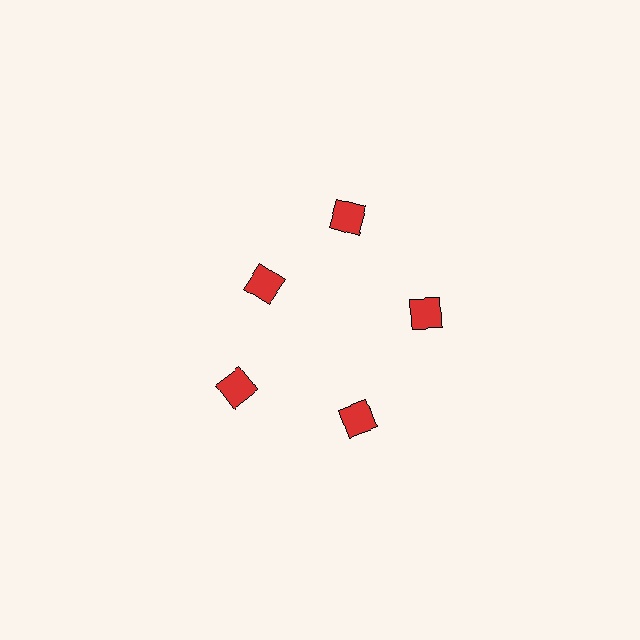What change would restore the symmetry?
The symmetry would be restored by moving it outward, back onto the ring so that all 5 diamonds sit at equal angles and equal distance from the center.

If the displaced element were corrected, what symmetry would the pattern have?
It would have 5-fold rotational symmetry — the pattern would map onto itself every 72 degrees.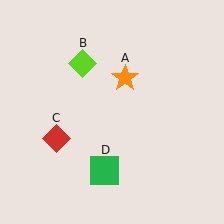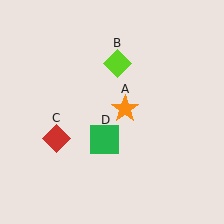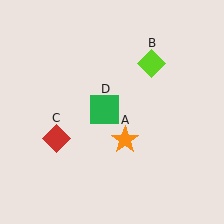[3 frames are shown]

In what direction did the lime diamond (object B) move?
The lime diamond (object B) moved right.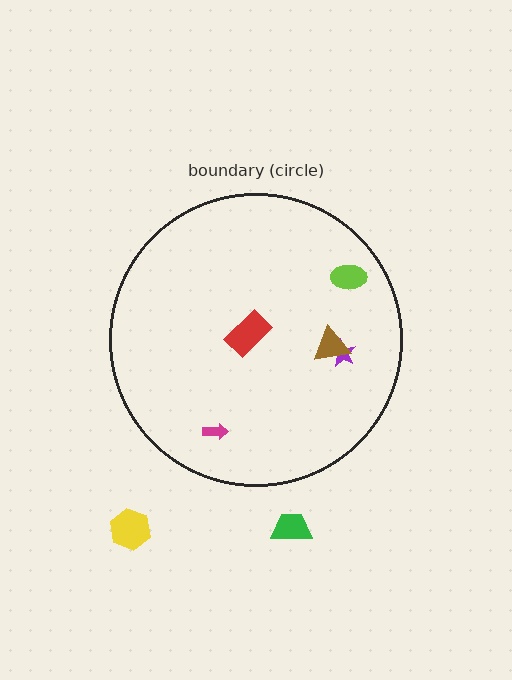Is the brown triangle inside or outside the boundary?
Inside.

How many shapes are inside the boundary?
5 inside, 2 outside.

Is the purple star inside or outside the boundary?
Inside.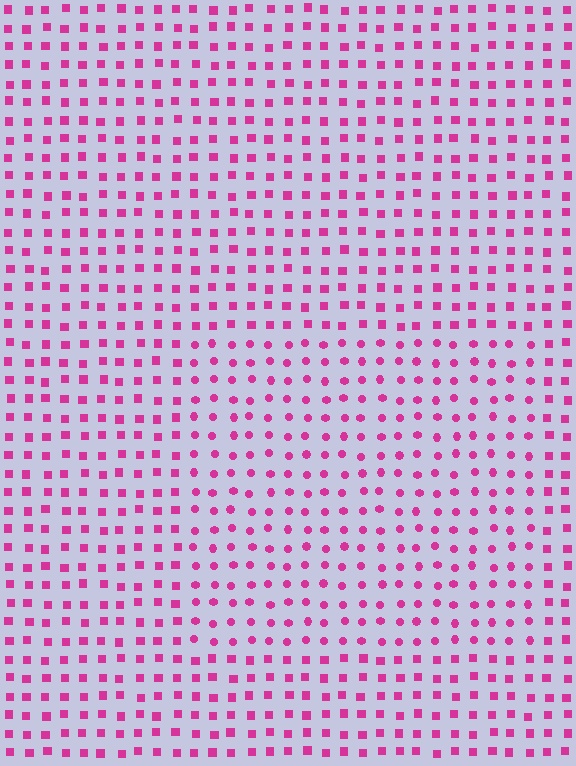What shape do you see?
I see a rectangle.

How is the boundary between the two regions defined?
The boundary is defined by a change in element shape: circles inside vs. squares outside. All elements share the same color and spacing.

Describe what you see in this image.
The image is filled with small magenta elements arranged in a uniform grid. A rectangle-shaped region contains circles, while the surrounding area contains squares. The boundary is defined purely by the change in element shape.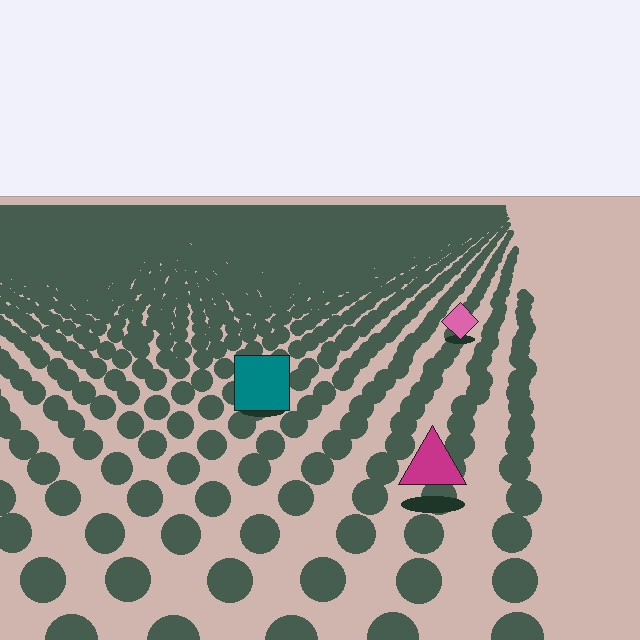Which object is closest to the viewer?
The magenta triangle is closest. The texture marks near it are larger and more spread out.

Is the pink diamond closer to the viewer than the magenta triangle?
No. The magenta triangle is closer — you can tell from the texture gradient: the ground texture is coarser near it.